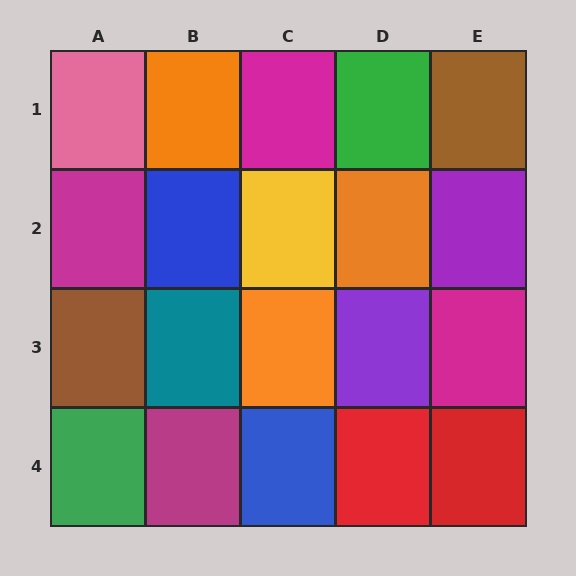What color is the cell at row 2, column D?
Orange.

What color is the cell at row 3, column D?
Purple.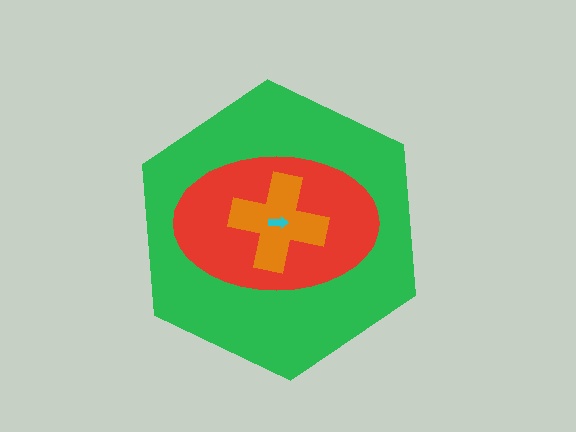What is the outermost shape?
The green hexagon.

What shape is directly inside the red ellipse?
The orange cross.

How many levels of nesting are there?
4.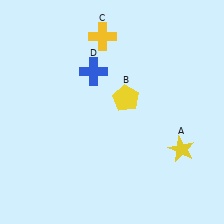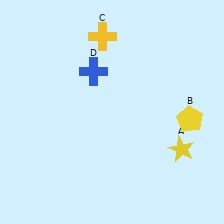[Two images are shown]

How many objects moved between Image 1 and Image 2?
1 object moved between the two images.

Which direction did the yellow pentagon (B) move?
The yellow pentagon (B) moved right.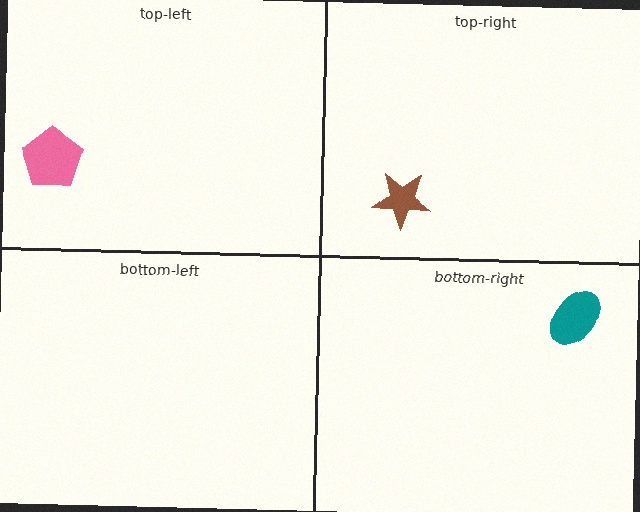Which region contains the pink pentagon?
The top-left region.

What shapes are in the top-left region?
The pink pentagon.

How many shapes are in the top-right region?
1.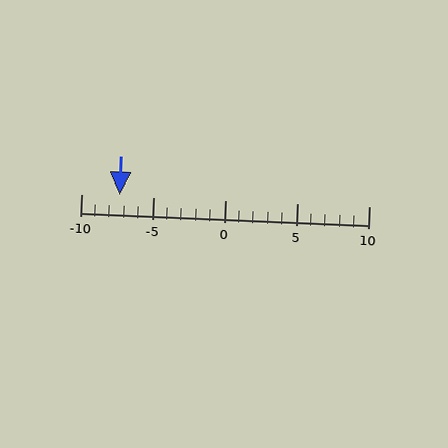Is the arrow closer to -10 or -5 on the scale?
The arrow is closer to -5.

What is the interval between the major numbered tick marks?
The major tick marks are spaced 5 units apart.